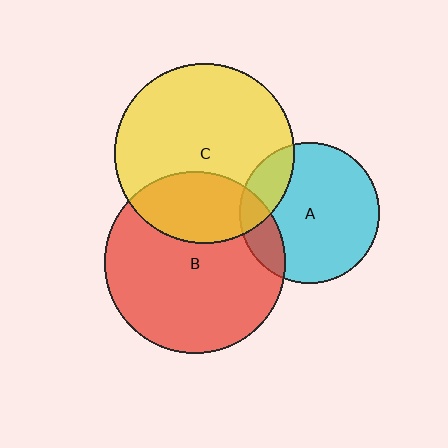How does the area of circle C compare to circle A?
Approximately 1.6 times.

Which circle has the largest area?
Circle B (red).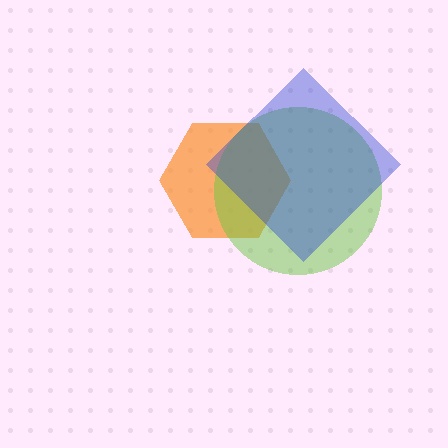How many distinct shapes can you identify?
There are 3 distinct shapes: an orange hexagon, a lime circle, a blue diamond.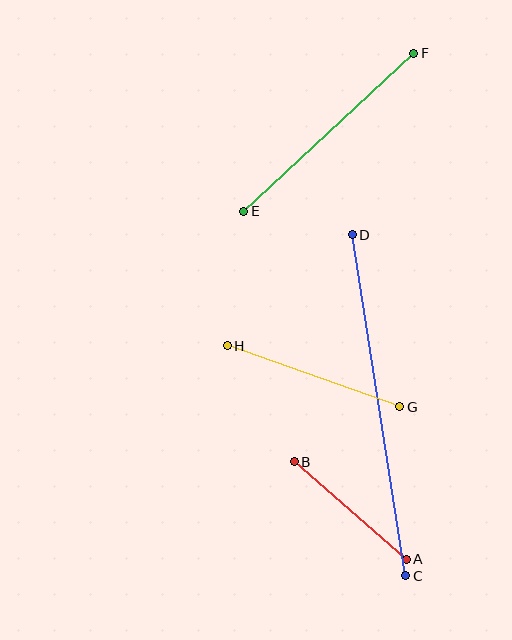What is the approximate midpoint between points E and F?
The midpoint is at approximately (329, 132) pixels.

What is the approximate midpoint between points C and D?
The midpoint is at approximately (379, 405) pixels.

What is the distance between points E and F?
The distance is approximately 233 pixels.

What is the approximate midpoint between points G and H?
The midpoint is at approximately (314, 376) pixels.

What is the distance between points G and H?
The distance is approximately 183 pixels.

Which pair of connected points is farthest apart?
Points C and D are farthest apart.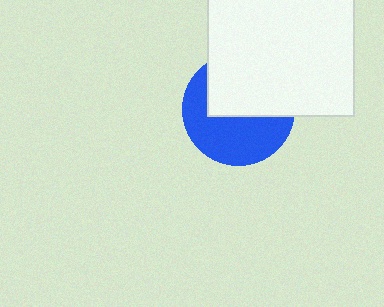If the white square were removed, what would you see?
You would see the complete blue circle.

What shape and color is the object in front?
The object in front is a white square.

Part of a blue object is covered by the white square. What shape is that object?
It is a circle.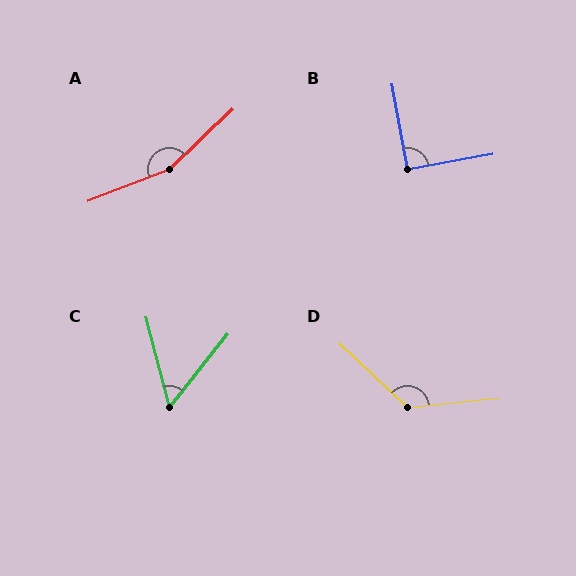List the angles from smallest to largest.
C (53°), B (90°), D (131°), A (158°).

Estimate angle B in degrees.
Approximately 90 degrees.